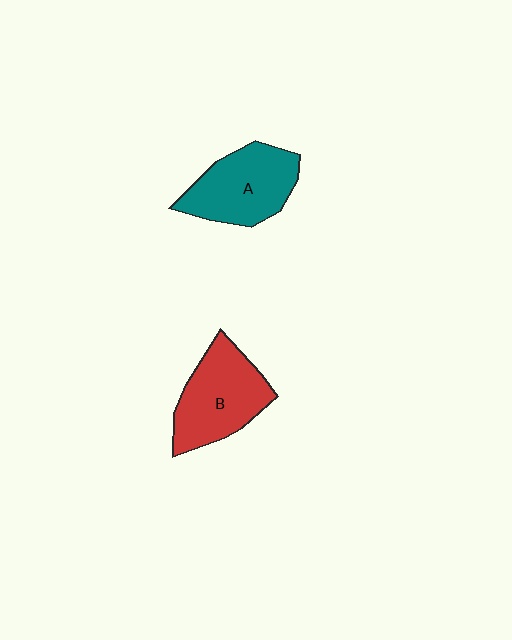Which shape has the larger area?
Shape B (red).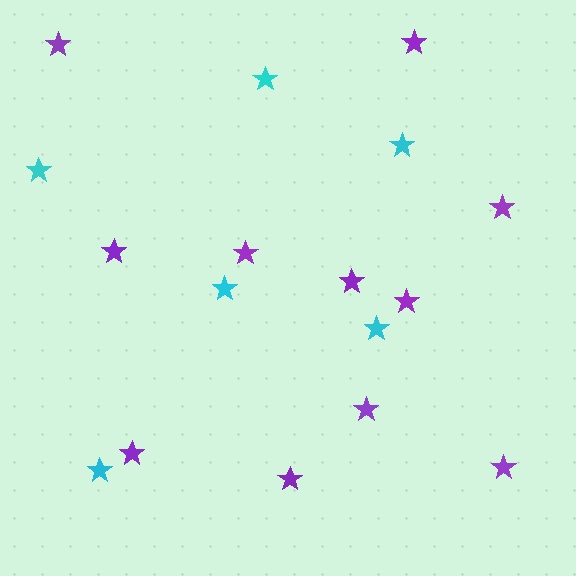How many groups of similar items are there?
There are 2 groups: one group of purple stars (11) and one group of cyan stars (6).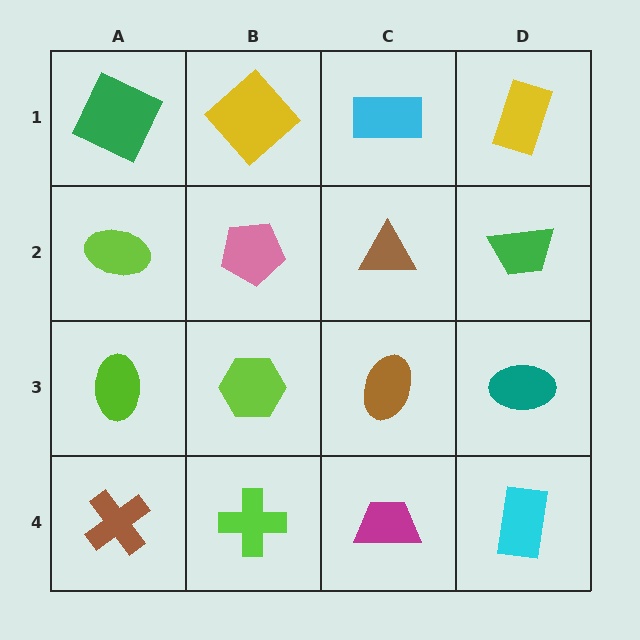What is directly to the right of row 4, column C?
A cyan rectangle.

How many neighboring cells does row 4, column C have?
3.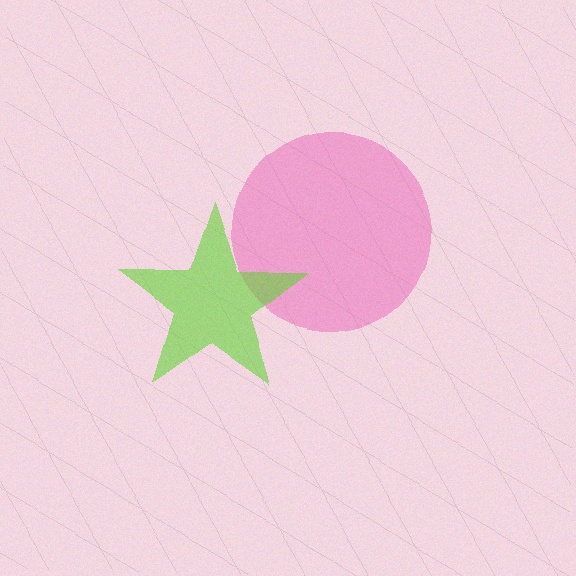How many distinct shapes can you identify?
There are 2 distinct shapes: a pink circle, a lime star.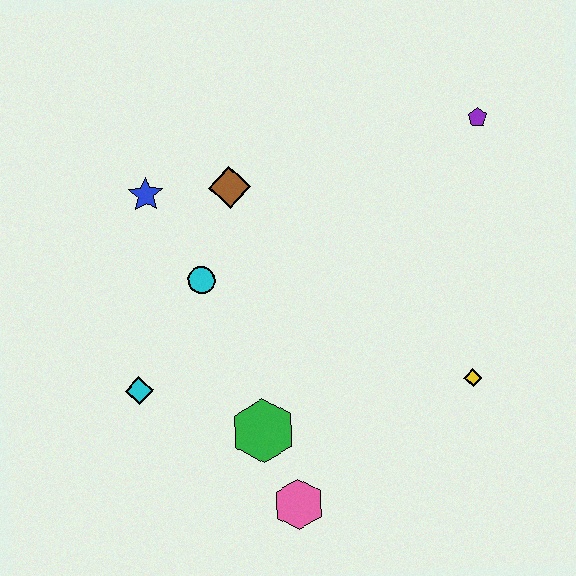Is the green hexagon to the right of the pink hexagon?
No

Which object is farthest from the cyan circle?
The purple pentagon is farthest from the cyan circle.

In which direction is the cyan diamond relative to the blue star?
The cyan diamond is below the blue star.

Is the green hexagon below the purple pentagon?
Yes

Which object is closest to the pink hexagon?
The green hexagon is closest to the pink hexagon.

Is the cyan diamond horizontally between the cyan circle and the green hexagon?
No